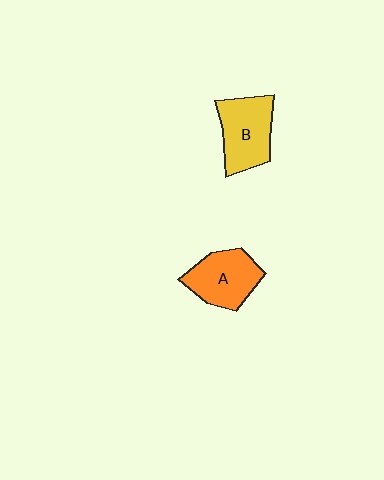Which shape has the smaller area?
Shape A (orange).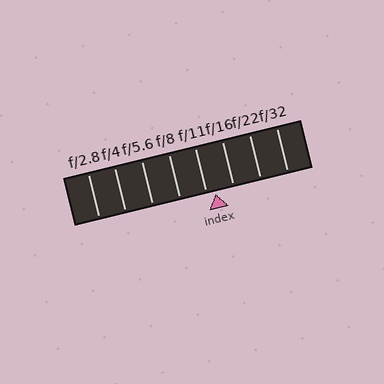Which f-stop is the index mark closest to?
The index mark is closest to f/11.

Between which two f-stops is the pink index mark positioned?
The index mark is between f/11 and f/16.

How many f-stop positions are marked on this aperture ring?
There are 8 f-stop positions marked.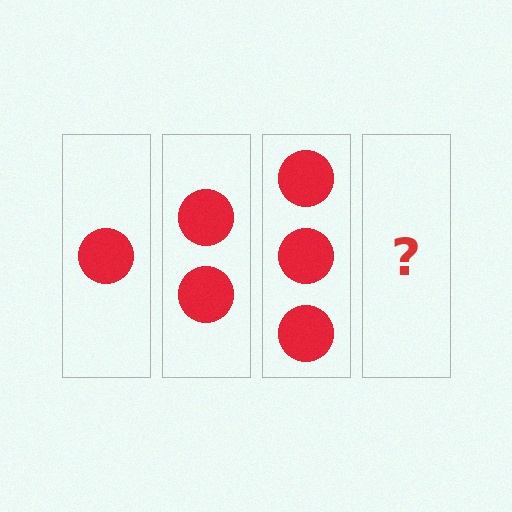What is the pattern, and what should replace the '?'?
The pattern is that each step adds one more circle. The '?' should be 4 circles.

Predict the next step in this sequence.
The next step is 4 circles.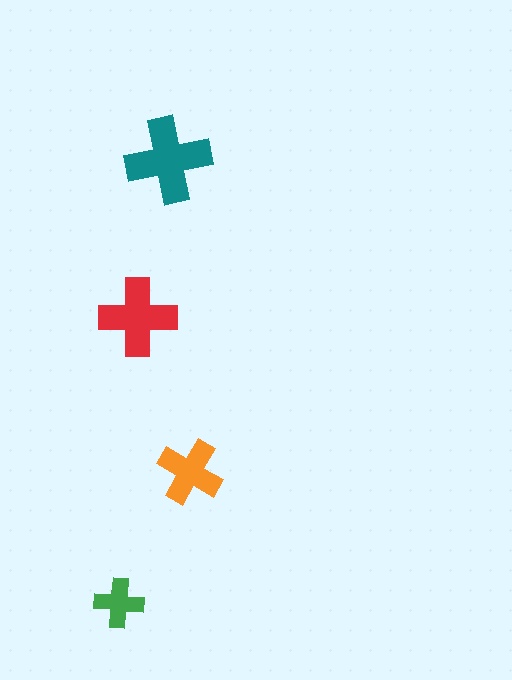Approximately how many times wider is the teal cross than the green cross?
About 1.5 times wider.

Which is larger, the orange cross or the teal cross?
The teal one.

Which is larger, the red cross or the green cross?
The red one.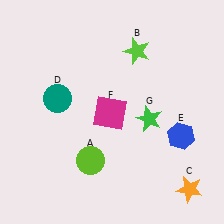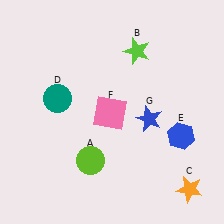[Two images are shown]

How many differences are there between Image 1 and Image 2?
There are 2 differences between the two images.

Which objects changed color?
F changed from magenta to pink. G changed from green to blue.